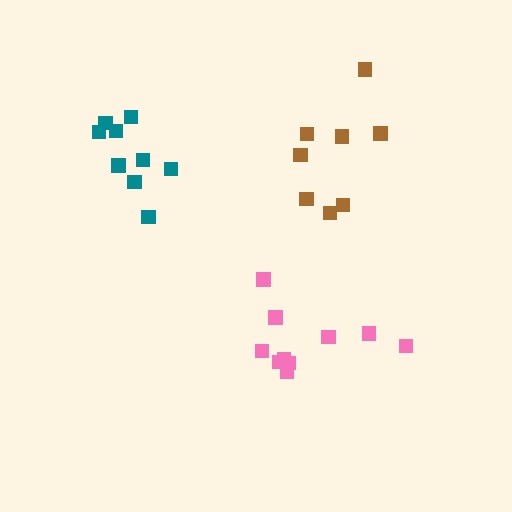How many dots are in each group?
Group 1: 9 dots, Group 2: 10 dots, Group 3: 8 dots (27 total).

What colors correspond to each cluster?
The clusters are colored: teal, pink, brown.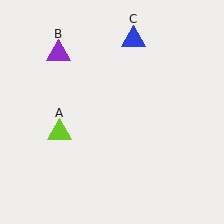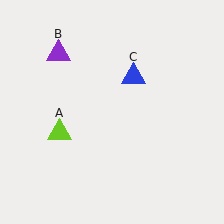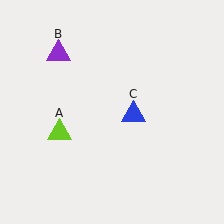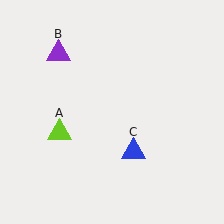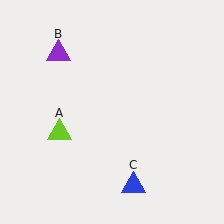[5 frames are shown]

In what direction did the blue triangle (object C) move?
The blue triangle (object C) moved down.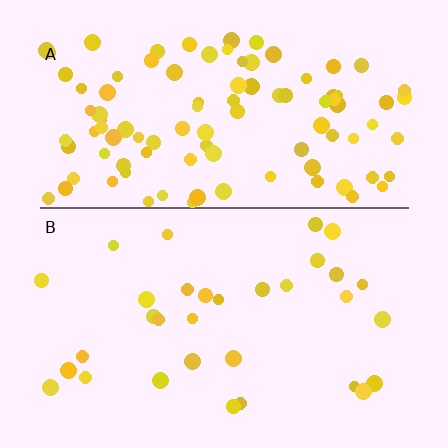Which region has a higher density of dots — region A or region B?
A (the top).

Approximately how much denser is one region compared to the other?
Approximately 3.1× — region A over region B.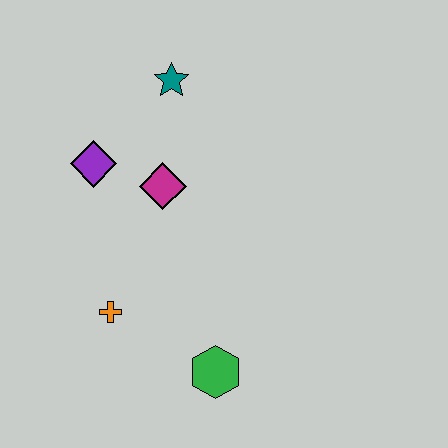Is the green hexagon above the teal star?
No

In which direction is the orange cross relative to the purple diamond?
The orange cross is below the purple diamond.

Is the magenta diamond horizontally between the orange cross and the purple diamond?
No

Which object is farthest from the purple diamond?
The green hexagon is farthest from the purple diamond.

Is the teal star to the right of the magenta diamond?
Yes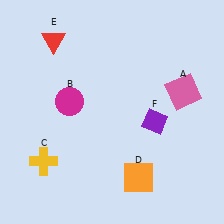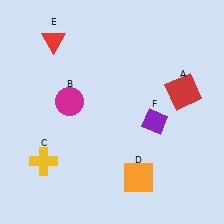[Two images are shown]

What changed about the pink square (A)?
In Image 1, A is pink. In Image 2, it changed to red.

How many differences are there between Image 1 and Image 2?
There is 1 difference between the two images.